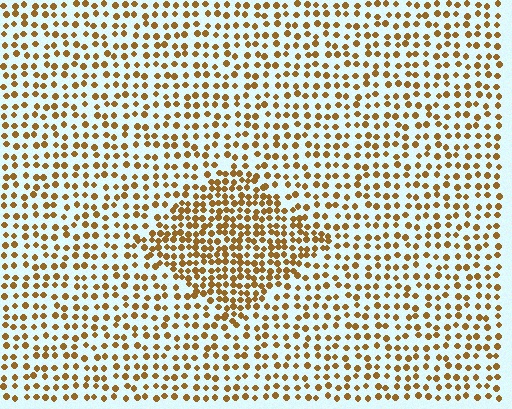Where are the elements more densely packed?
The elements are more densely packed inside the diamond boundary.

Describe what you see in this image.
The image contains small brown elements arranged at two different densities. A diamond-shaped region is visible where the elements are more densely packed than the surrounding area.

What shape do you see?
I see a diamond.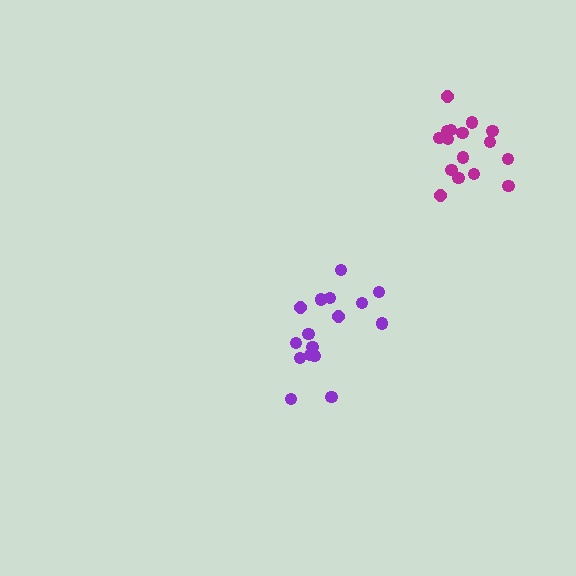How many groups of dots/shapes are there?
There are 2 groups.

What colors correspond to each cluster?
The clusters are colored: magenta, purple.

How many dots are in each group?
Group 1: 16 dots, Group 2: 16 dots (32 total).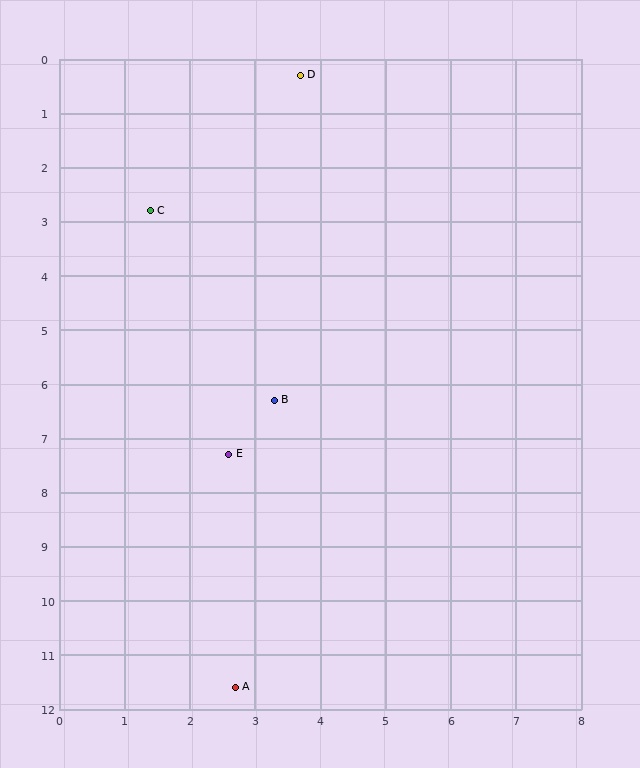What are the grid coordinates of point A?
Point A is at approximately (2.7, 11.6).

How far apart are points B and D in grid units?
Points B and D are about 6.0 grid units apart.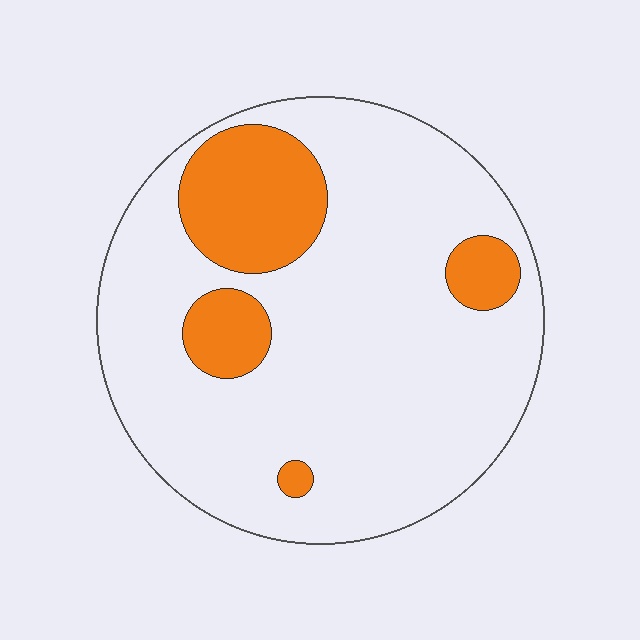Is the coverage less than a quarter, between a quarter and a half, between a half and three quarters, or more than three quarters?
Less than a quarter.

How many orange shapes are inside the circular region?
4.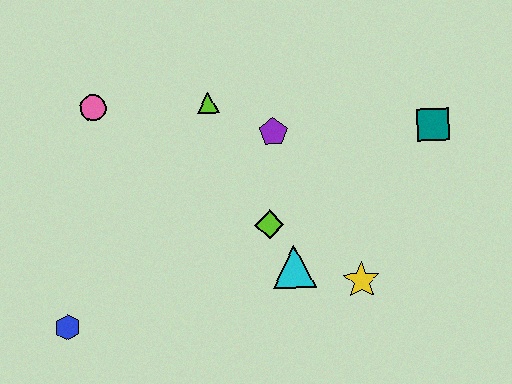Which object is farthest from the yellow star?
The pink circle is farthest from the yellow star.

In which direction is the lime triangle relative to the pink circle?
The lime triangle is to the right of the pink circle.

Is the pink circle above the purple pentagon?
Yes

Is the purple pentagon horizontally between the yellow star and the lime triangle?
Yes